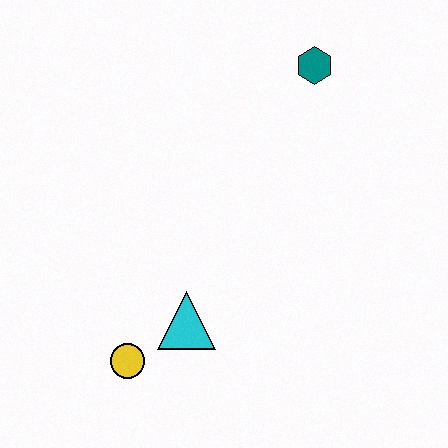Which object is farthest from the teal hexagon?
The yellow circle is farthest from the teal hexagon.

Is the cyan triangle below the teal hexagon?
Yes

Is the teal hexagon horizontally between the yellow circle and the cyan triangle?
No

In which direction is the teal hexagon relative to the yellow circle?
The teal hexagon is above the yellow circle.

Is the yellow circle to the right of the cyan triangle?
No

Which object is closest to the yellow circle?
The cyan triangle is closest to the yellow circle.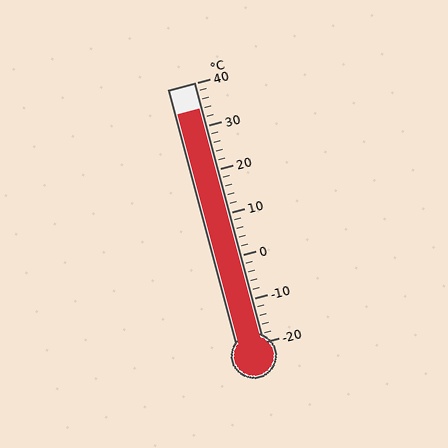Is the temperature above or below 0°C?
The temperature is above 0°C.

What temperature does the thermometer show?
The thermometer shows approximately 34°C.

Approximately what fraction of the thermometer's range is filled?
The thermometer is filled to approximately 90% of its range.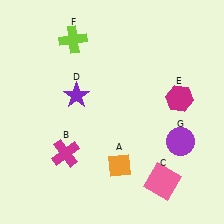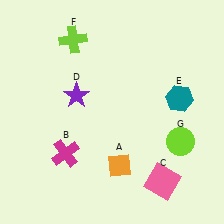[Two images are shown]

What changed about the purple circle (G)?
In Image 1, G is purple. In Image 2, it changed to lime.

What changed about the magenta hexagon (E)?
In Image 1, E is magenta. In Image 2, it changed to teal.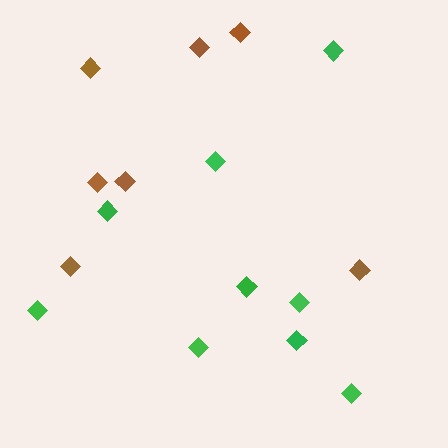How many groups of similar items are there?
There are 2 groups: one group of green diamonds (9) and one group of brown diamonds (7).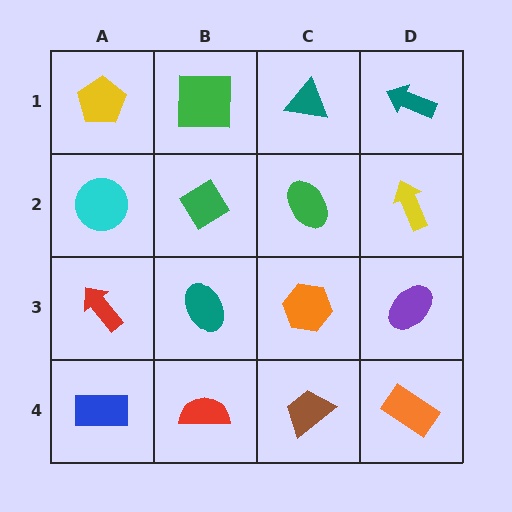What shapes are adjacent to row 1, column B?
A green diamond (row 2, column B), a yellow pentagon (row 1, column A), a teal triangle (row 1, column C).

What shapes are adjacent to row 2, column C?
A teal triangle (row 1, column C), an orange hexagon (row 3, column C), a green diamond (row 2, column B), a yellow arrow (row 2, column D).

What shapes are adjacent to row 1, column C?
A green ellipse (row 2, column C), a green square (row 1, column B), a teal arrow (row 1, column D).